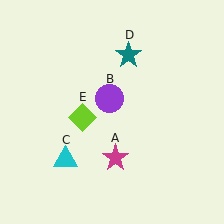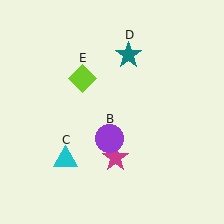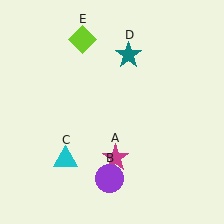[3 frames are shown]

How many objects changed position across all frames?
2 objects changed position: purple circle (object B), lime diamond (object E).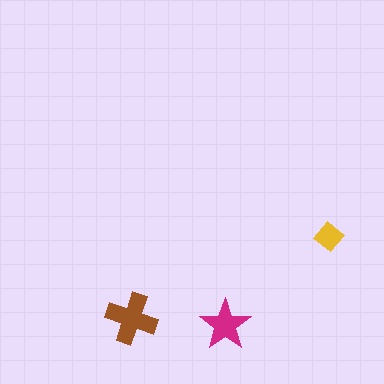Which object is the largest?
The brown cross.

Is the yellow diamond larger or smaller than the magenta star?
Smaller.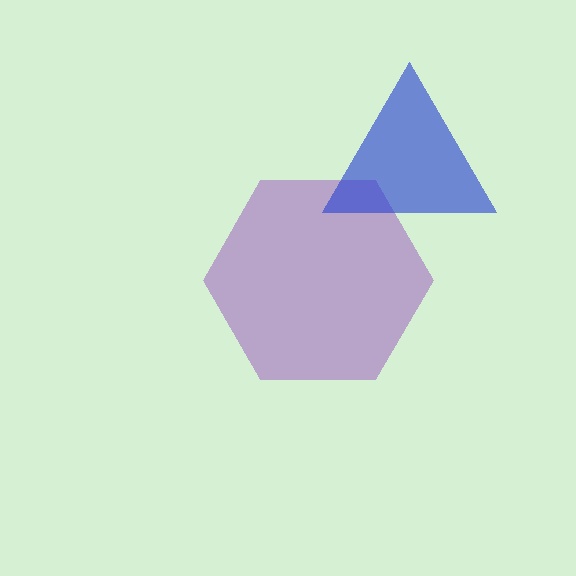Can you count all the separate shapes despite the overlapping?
Yes, there are 2 separate shapes.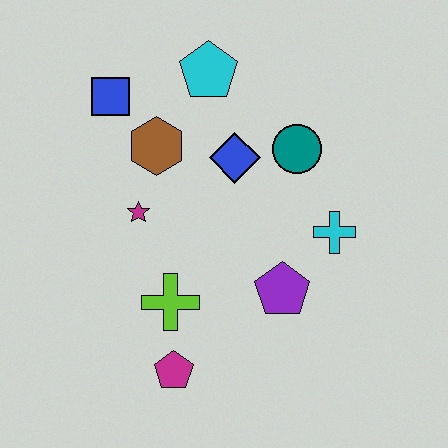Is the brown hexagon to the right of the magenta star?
Yes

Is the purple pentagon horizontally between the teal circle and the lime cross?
Yes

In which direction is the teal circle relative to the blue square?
The teal circle is to the right of the blue square.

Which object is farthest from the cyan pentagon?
The magenta pentagon is farthest from the cyan pentagon.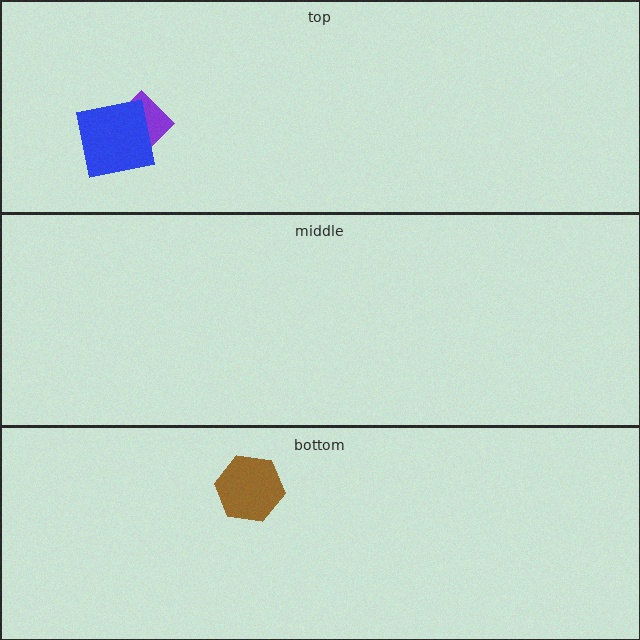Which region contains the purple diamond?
The top region.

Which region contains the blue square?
The top region.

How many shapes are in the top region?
2.